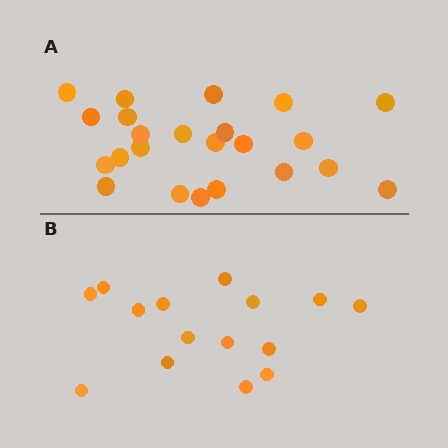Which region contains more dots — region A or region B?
Region A (the top region) has more dots.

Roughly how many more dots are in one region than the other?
Region A has roughly 8 or so more dots than region B.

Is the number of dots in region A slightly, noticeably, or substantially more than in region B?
Region A has substantially more. The ratio is roughly 1.5 to 1.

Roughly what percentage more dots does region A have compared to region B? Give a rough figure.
About 55% more.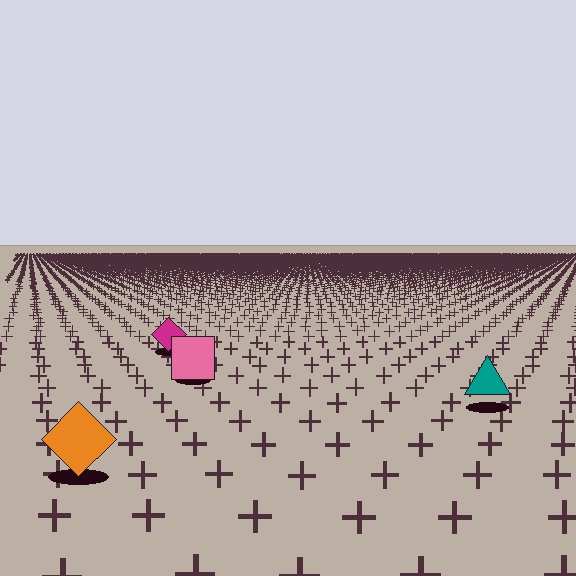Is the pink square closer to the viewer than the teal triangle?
No. The teal triangle is closer — you can tell from the texture gradient: the ground texture is coarser near it.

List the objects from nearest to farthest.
From nearest to farthest: the orange diamond, the teal triangle, the pink square, the magenta diamond.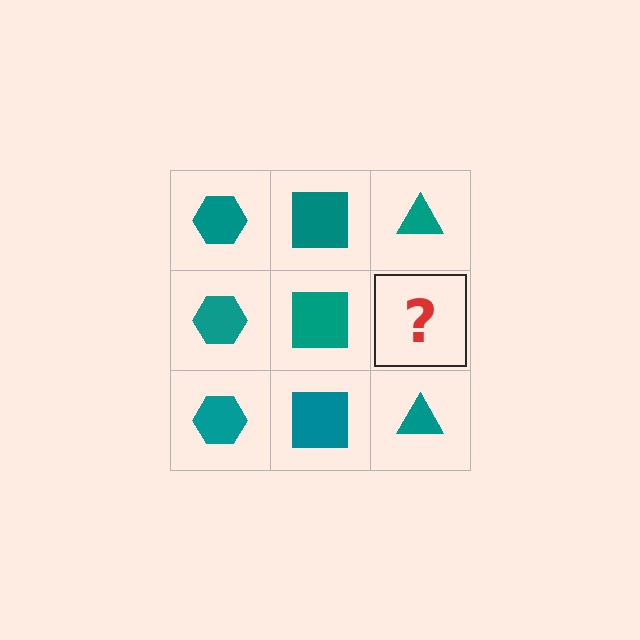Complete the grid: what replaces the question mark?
The question mark should be replaced with a teal triangle.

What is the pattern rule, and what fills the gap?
The rule is that each column has a consistent shape. The gap should be filled with a teal triangle.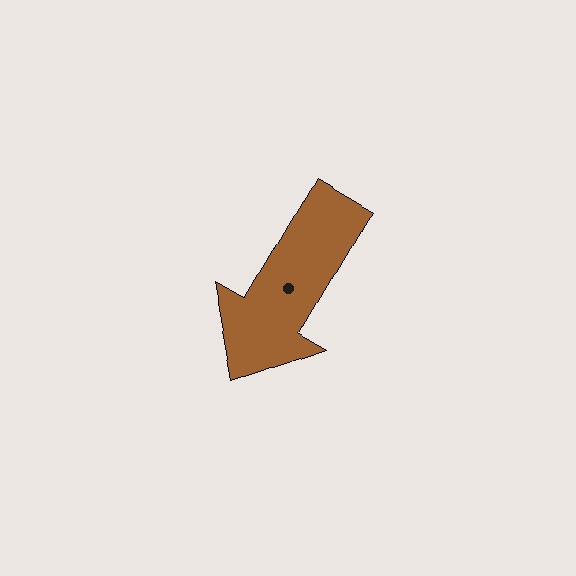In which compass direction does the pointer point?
Southwest.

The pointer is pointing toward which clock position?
Roughly 7 o'clock.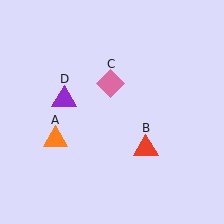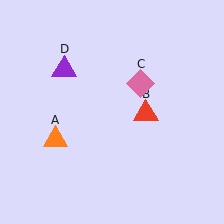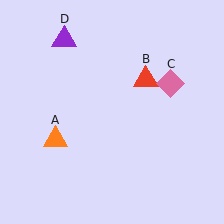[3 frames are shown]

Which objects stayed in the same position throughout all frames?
Orange triangle (object A) remained stationary.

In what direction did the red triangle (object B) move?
The red triangle (object B) moved up.